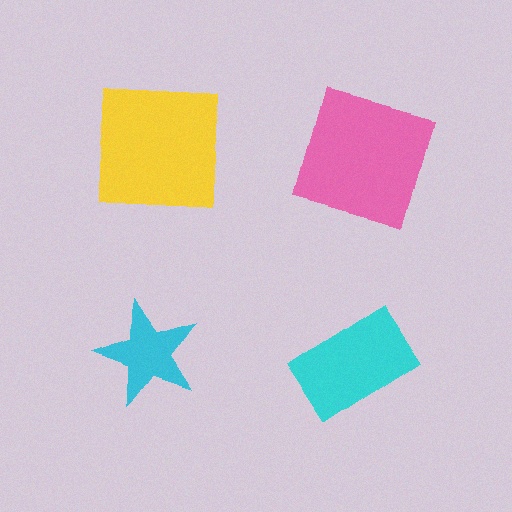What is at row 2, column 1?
A cyan star.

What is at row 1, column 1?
A yellow square.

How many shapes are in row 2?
2 shapes.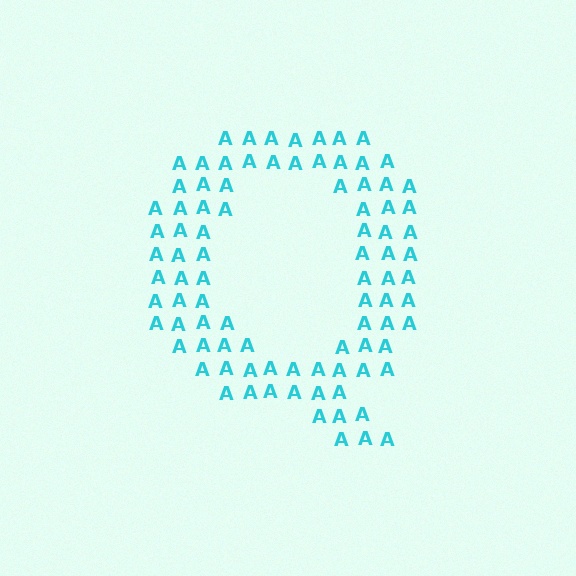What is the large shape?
The large shape is the letter Q.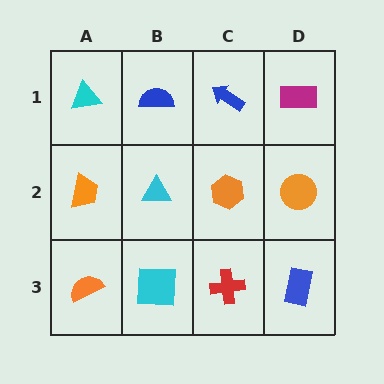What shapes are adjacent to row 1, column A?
An orange trapezoid (row 2, column A), a blue semicircle (row 1, column B).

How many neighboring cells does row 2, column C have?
4.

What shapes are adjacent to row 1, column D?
An orange circle (row 2, column D), a blue arrow (row 1, column C).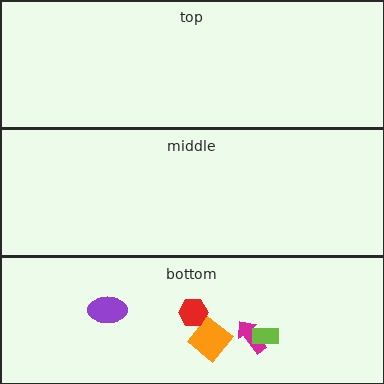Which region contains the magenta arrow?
The bottom region.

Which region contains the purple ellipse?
The bottom region.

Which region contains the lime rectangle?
The bottom region.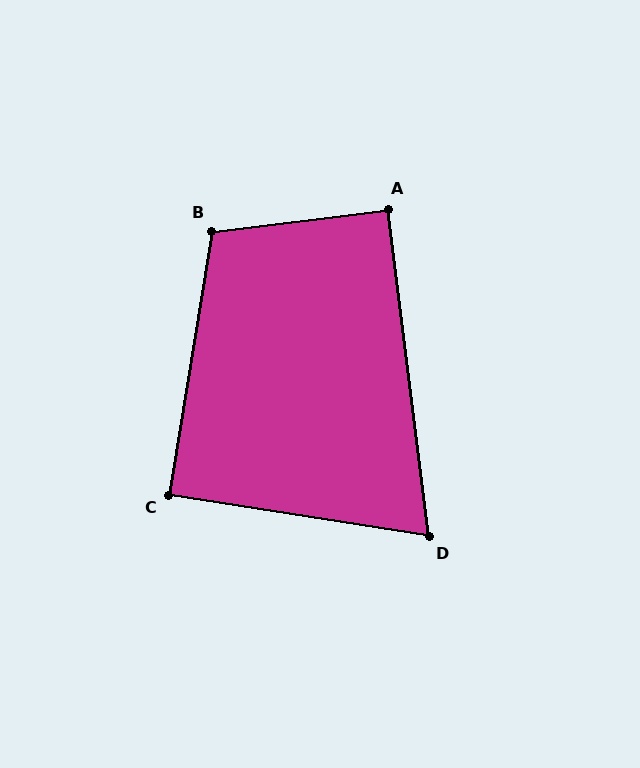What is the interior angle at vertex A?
Approximately 90 degrees (approximately right).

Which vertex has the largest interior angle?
B, at approximately 106 degrees.